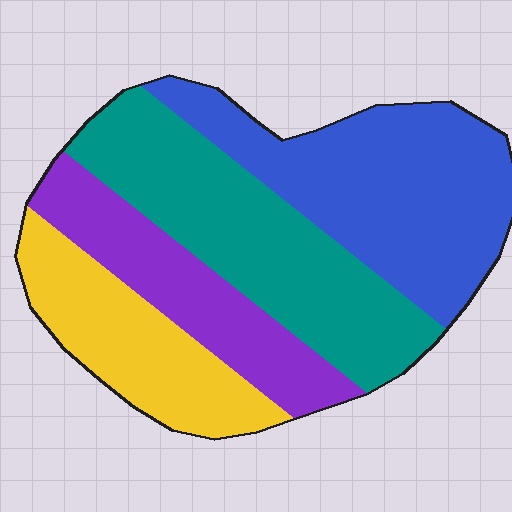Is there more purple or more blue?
Blue.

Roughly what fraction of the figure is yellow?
Yellow takes up about one fifth (1/5) of the figure.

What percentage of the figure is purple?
Purple takes up between a sixth and a third of the figure.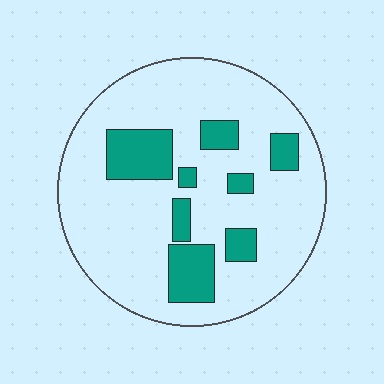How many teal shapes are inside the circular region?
8.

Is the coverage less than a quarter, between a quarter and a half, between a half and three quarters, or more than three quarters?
Less than a quarter.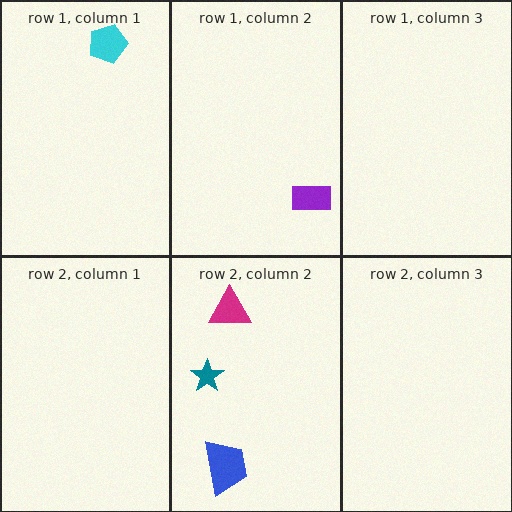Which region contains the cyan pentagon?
The row 1, column 1 region.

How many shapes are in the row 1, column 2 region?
1.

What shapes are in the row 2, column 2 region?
The magenta triangle, the teal star, the blue trapezoid.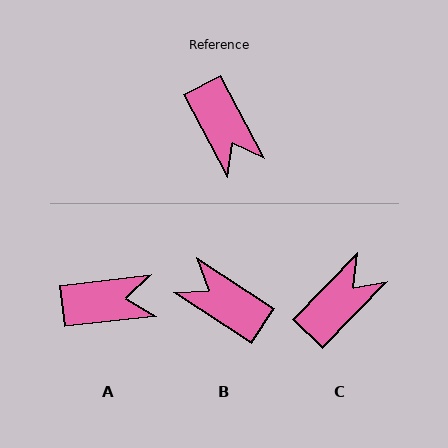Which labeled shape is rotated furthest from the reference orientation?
B, about 151 degrees away.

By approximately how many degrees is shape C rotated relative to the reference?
Approximately 108 degrees counter-clockwise.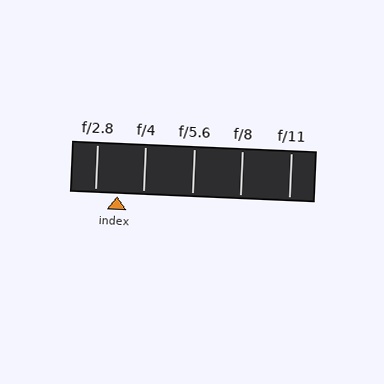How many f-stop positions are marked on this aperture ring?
There are 5 f-stop positions marked.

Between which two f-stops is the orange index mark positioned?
The index mark is between f/2.8 and f/4.